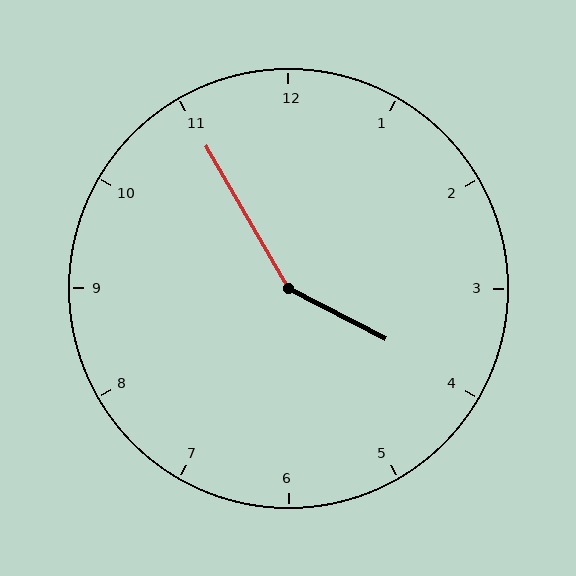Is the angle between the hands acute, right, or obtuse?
It is obtuse.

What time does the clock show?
3:55.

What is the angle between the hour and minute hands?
Approximately 148 degrees.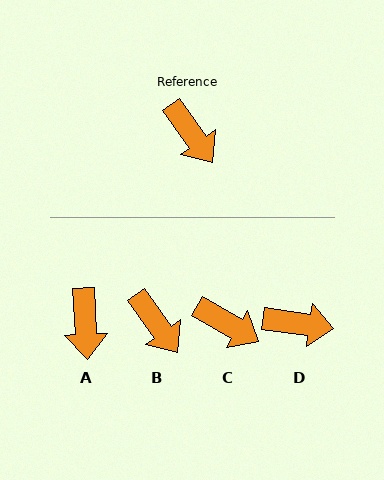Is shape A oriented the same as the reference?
No, it is off by about 32 degrees.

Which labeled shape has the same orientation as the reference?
B.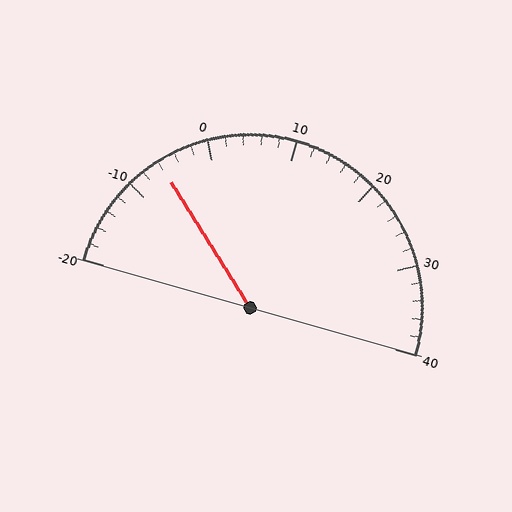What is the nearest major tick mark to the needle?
The nearest major tick mark is -10.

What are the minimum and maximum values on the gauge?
The gauge ranges from -20 to 40.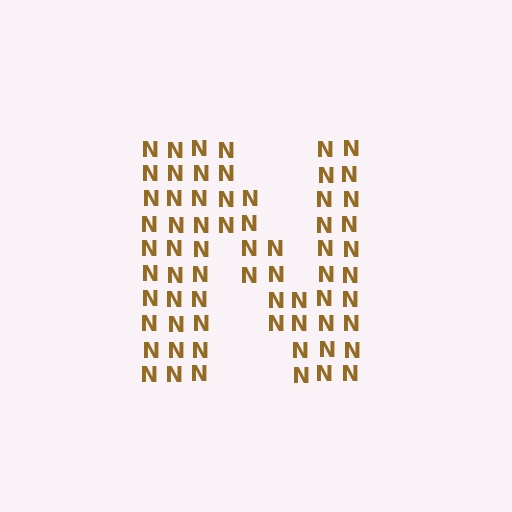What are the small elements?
The small elements are letter N's.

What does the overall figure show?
The overall figure shows the letter N.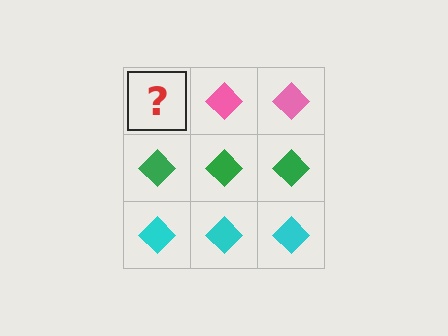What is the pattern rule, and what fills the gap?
The rule is that each row has a consistent color. The gap should be filled with a pink diamond.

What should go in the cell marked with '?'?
The missing cell should contain a pink diamond.